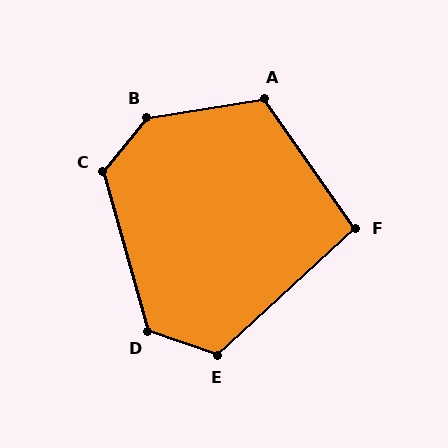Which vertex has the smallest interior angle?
F, at approximately 98 degrees.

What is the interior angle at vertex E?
Approximately 118 degrees (obtuse).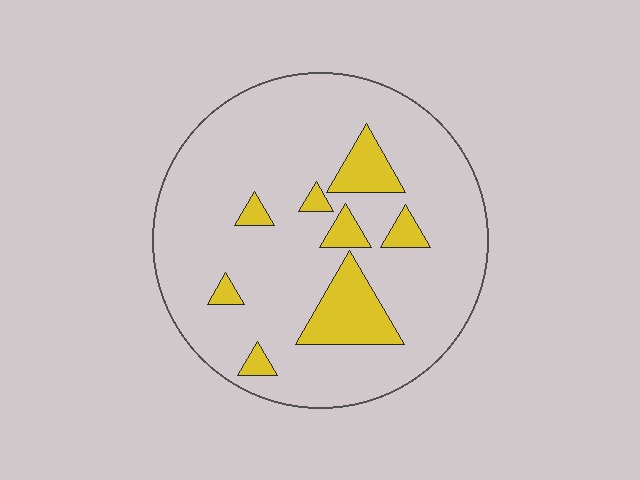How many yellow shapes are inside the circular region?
8.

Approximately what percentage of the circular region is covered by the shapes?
Approximately 15%.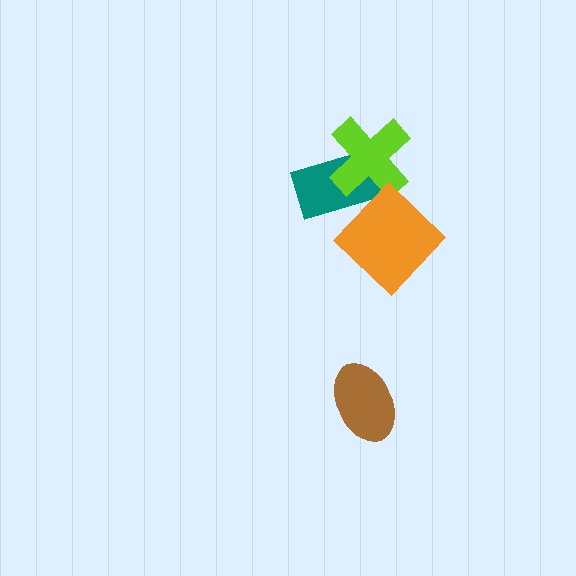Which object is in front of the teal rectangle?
The lime cross is in front of the teal rectangle.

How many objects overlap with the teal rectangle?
1 object overlaps with the teal rectangle.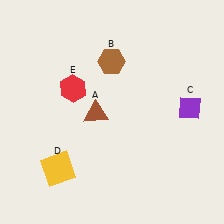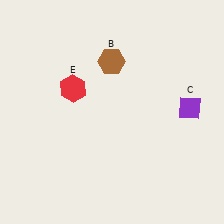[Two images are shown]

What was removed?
The brown triangle (A), the yellow square (D) were removed in Image 2.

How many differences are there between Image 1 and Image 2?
There are 2 differences between the two images.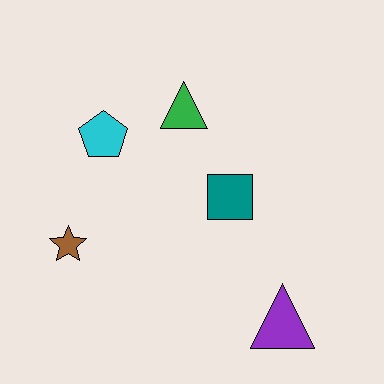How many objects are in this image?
There are 5 objects.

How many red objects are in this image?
There are no red objects.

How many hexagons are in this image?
There are no hexagons.